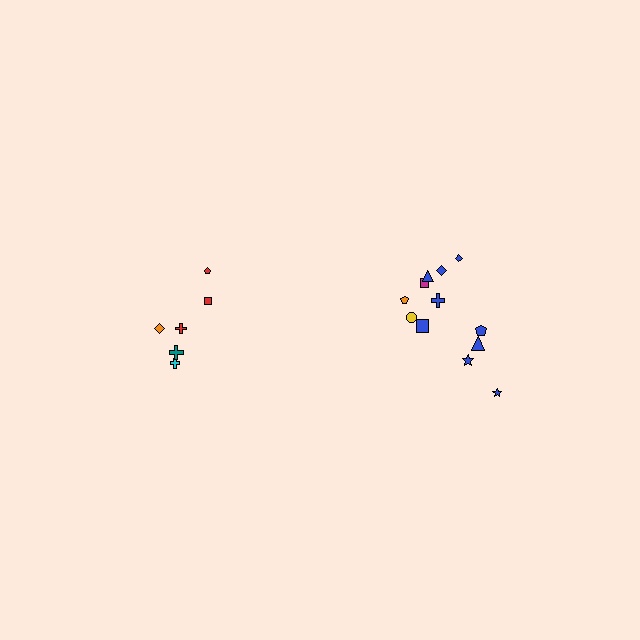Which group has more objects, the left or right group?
The right group.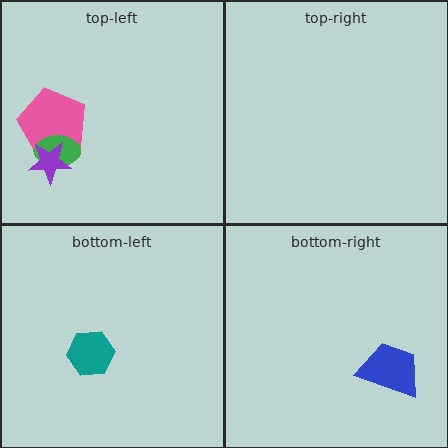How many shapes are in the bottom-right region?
1.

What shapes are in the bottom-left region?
The teal hexagon.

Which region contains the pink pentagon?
The top-left region.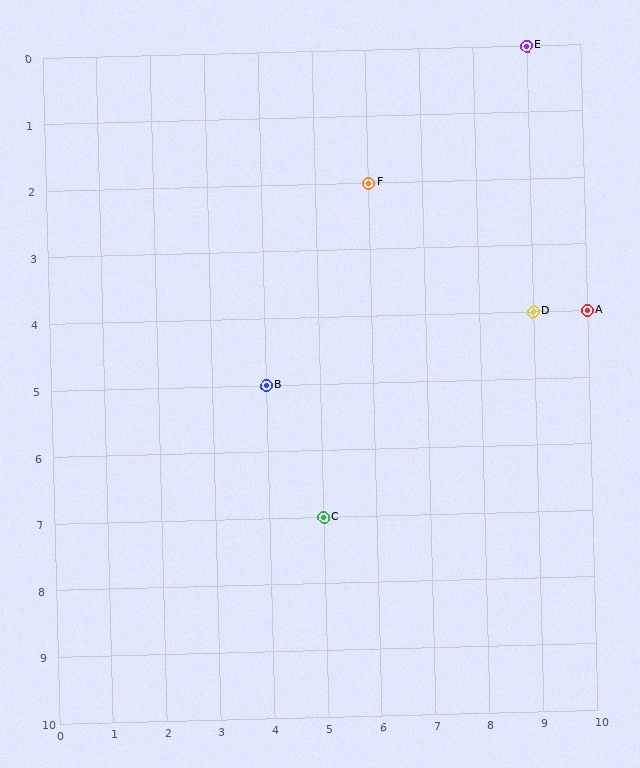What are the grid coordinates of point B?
Point B is at grid coordinates (4, 5).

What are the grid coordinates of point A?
Point A is at grid coordinates (10, 4).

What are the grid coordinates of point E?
Point E is at grid coordinates (9, 0).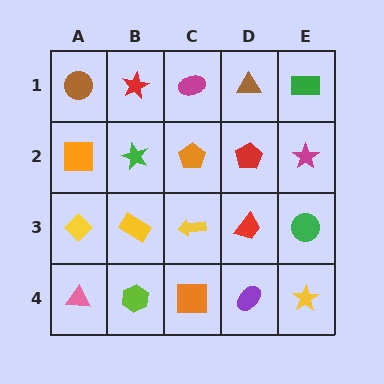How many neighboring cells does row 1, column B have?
3.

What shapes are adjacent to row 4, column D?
A red trapezoid (row 3, column D), an orange square (row 4, column C), a yellow star (row 4, column E).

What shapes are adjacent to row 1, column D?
A red pentagon (row 2, column D), a magenta ellipse (row 1, column C), a green rectangle (row 1, column E).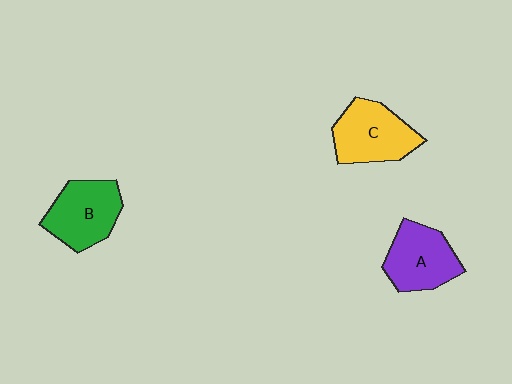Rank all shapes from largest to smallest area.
From largest to smallest: C (yellow), B (green), A (purple).